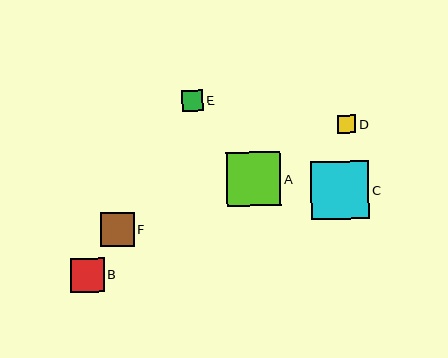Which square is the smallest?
Square D is the smallest with a size of approximately 18 pixels.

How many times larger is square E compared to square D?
Square E is approximately 1.2 times the size of square D.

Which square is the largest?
Square C is the largest with a size of approximately 58 pixels.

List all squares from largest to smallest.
From largest to smallest: C, A, B, F, E, D.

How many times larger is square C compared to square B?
Square C is approximately 1.7 times the size of square B.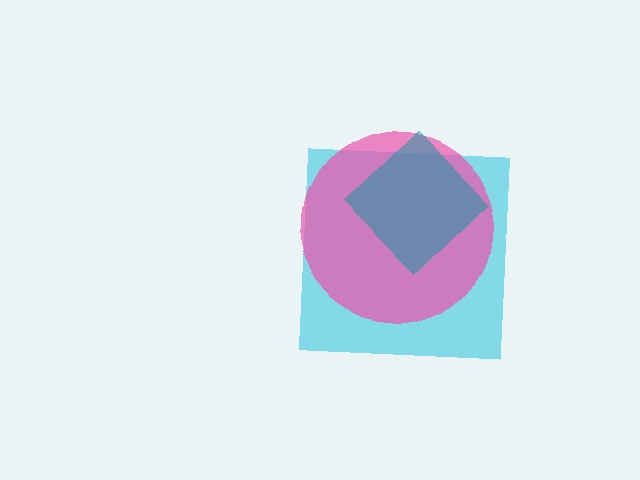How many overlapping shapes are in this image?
There are 3 overlapping shapes in the image.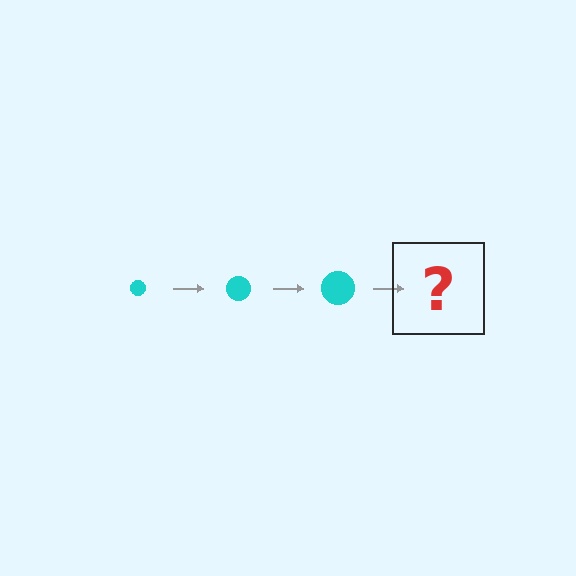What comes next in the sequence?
The next element should be a cyan circle, larger than the previous one.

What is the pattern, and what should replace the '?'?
The pattern is that the circle gets progressively larger each step. The '?' should be a cyan circle, larger than the previous one.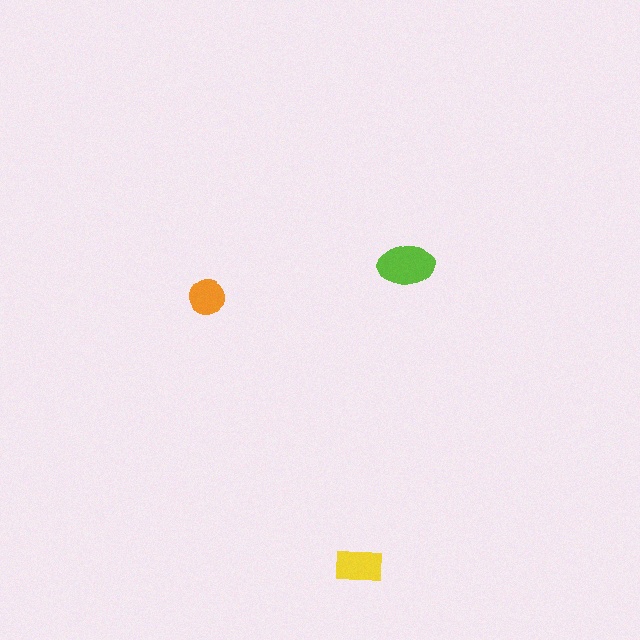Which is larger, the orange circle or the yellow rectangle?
The yellow rectangle.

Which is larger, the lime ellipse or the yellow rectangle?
The lime ellipse.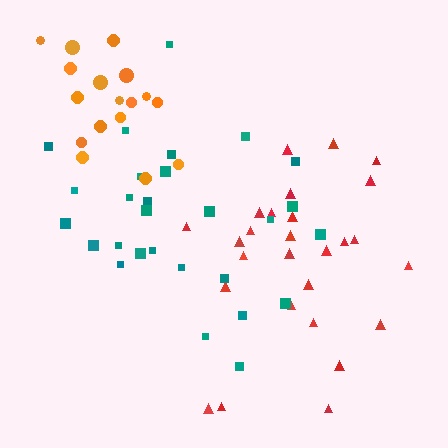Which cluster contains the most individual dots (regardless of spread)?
Teal (28).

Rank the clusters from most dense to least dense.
orange, teal, red.